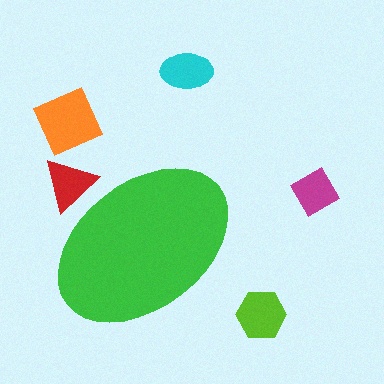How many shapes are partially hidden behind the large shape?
1 shape is partially hidden.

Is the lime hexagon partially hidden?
No, the lime hexagon is fully visible.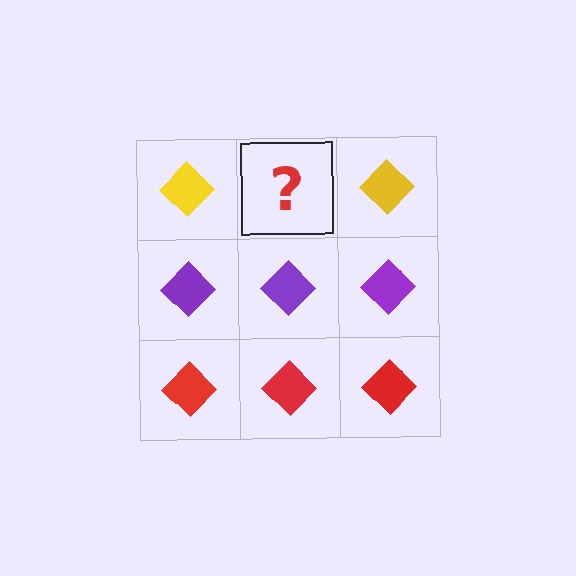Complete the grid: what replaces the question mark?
The question mark should be replaced with a yellow diamond.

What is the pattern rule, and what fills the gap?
The rule is that each row has a consistent color. The gap should be filled with a yellow diamond.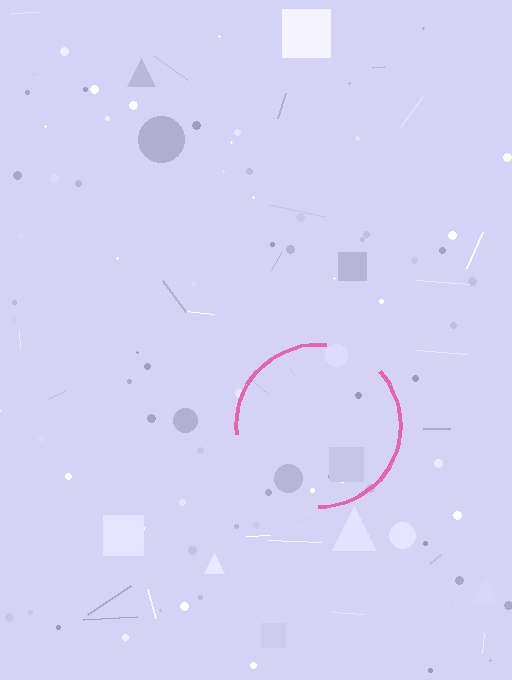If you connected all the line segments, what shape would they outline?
They would outline a circle.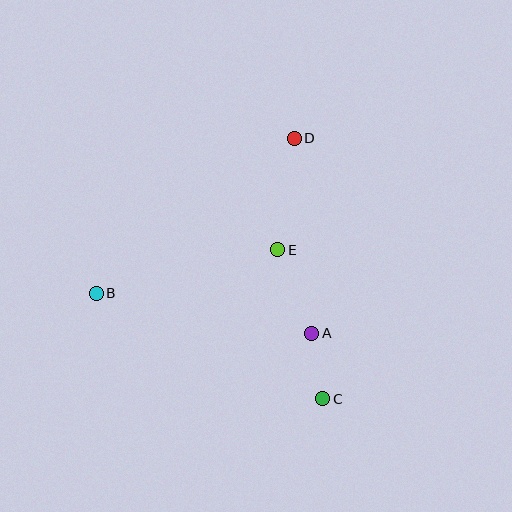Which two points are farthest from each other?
Points C and D are farthest from each other.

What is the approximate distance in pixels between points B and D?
The distance between B and D is approximately 251 pixels.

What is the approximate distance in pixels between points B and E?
The distance between B and E is approximately 186 pixels.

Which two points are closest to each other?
Points A and C are closest to each other.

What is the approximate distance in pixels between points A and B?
The distance between A and B is approximately 219 pixels.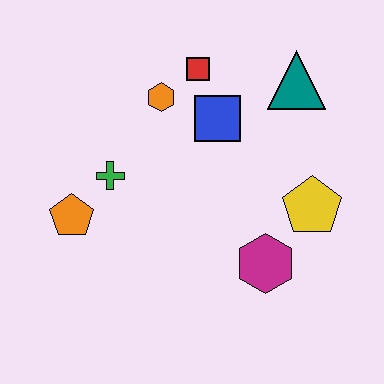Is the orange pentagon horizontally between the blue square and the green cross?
No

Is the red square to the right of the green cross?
Yes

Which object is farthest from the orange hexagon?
The magenta hexagon is farthest from the orange hexagon.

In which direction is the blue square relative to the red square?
The blue square is below the red square.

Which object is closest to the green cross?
The orange pentagon is closest to the green cross.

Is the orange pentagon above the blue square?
No